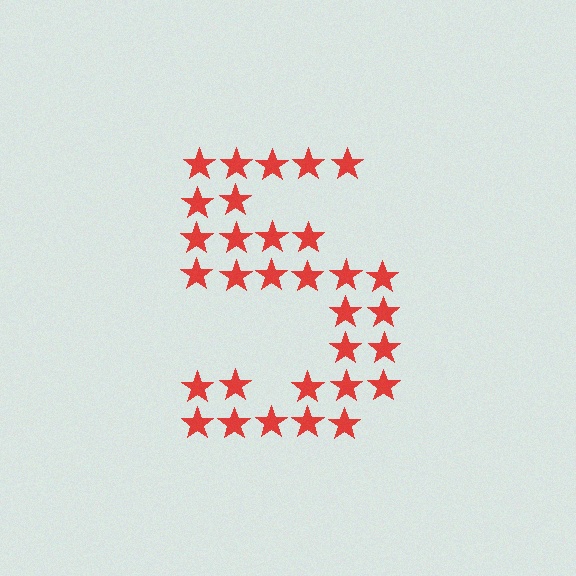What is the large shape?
The large shape is the digit 5.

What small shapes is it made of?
It is made of small stars.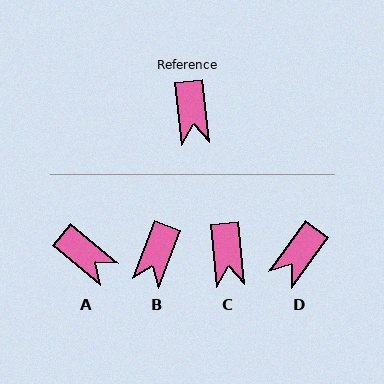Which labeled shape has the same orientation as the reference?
C.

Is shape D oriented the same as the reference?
No, it is off by about 42 degrees.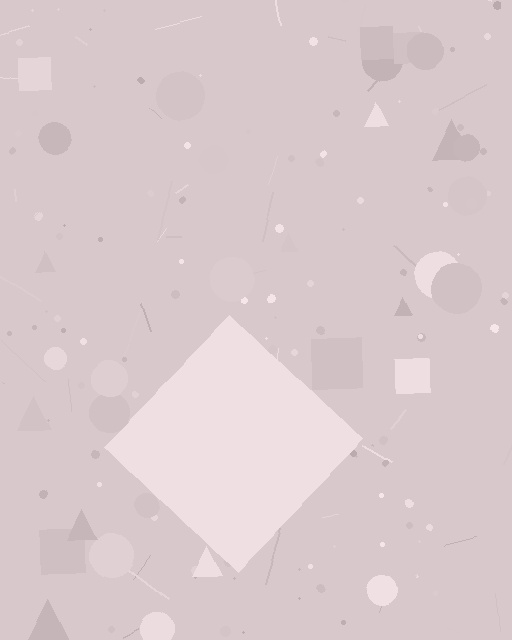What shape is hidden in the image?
A diamond is hidden in the image.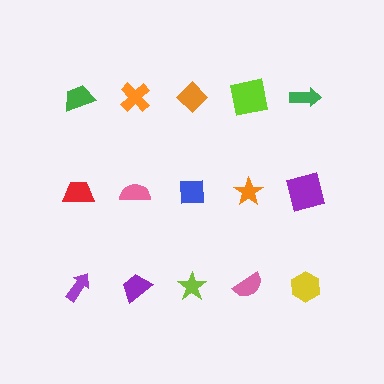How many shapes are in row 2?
5 shapes.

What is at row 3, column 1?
A purple arrow.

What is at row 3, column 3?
A lime star.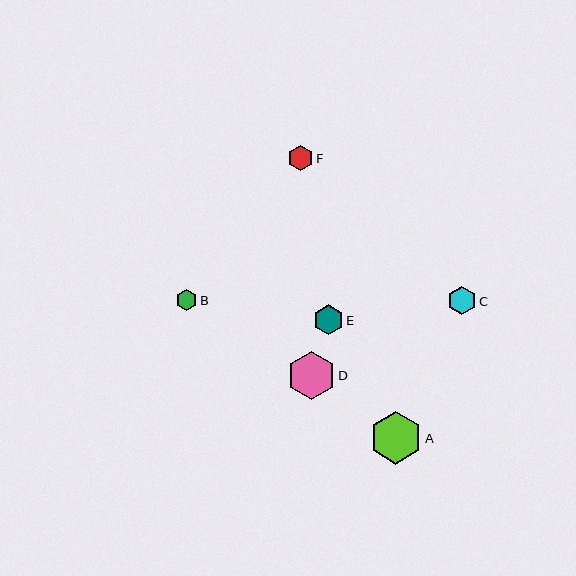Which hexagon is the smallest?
Hexagon B is the smallest with a size of approximately 21 pixels.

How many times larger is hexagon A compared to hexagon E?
Hexagon A is approximately 1.8 times the size of hexagon E.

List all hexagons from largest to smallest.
From largest to smallest: A, D, E, C, F, B.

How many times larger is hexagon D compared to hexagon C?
Hexagon D is approximately 1.7 times the size of hexagon C.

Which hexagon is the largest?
Hexagon A is the largest with a size of approximately 53 pixels.